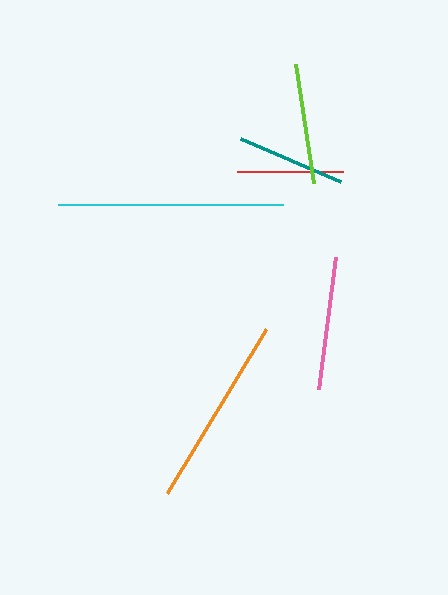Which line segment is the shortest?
The red line is the shortest at approximately 107 pixels.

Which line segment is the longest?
The cyan line is the longest at approximately 225 pixels.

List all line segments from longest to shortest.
From longest to shortest: cyan, orange, pink, lime, teal, red.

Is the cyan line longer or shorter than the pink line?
The cyan line is longer than the pink line.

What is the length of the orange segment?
The orange segment is approximately 192 pixels long.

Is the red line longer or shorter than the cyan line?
The cyan line is longer than the red line.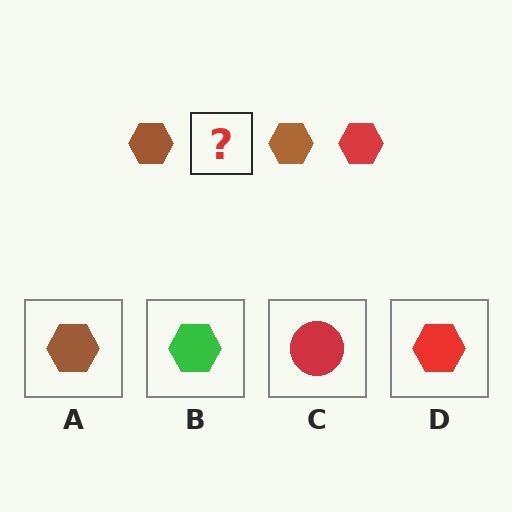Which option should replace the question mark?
Option D.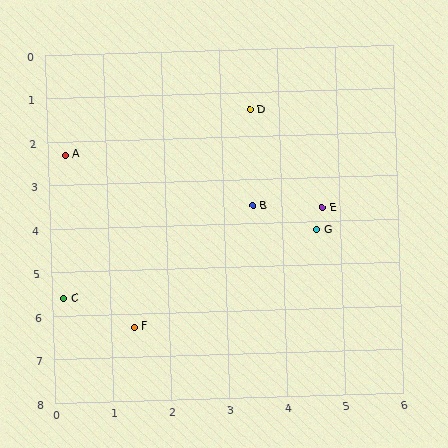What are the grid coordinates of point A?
Point A is at approximately (0.3, 2.3).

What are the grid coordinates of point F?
Point F is at approximately (1.4, 6.3).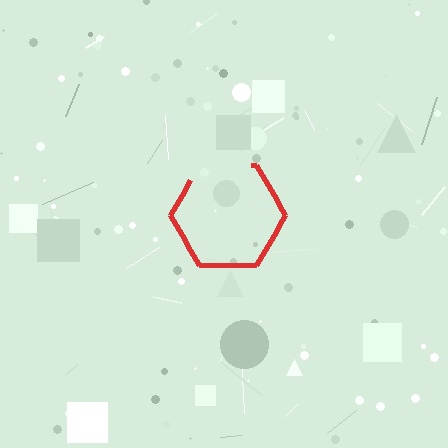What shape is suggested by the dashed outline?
The dashed outline suggests a hexagon.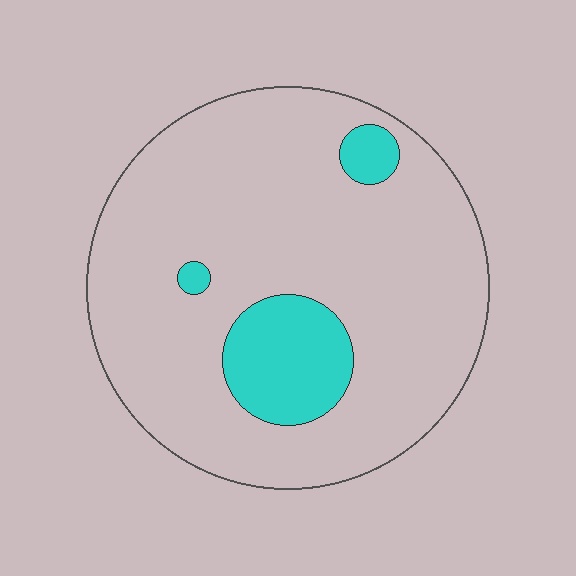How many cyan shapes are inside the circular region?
3.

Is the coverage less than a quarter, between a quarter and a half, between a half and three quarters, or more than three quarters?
Less than a quarter.